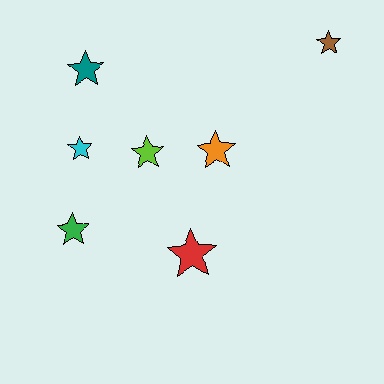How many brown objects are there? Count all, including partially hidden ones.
There is 1 brown object.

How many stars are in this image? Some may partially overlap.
There are 7 stars.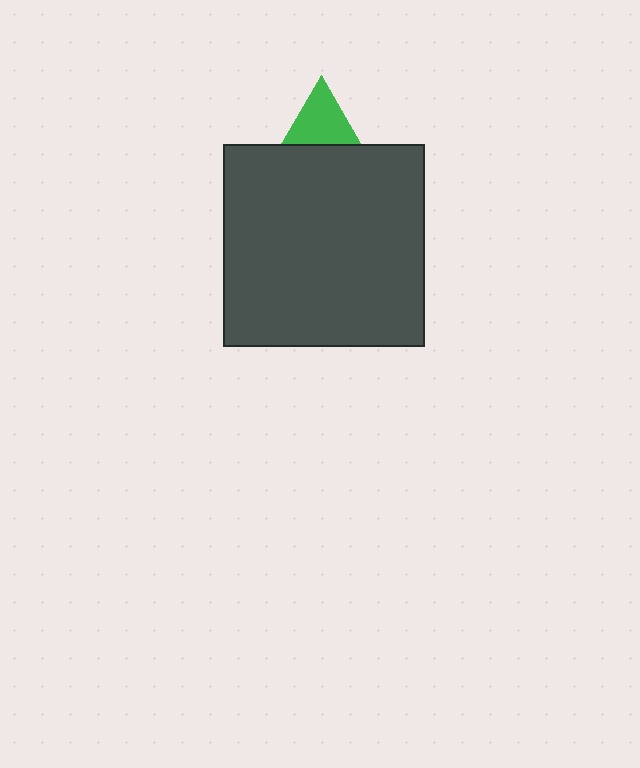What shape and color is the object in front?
The object in front is a dark gray square.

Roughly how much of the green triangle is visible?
About half of it is visible (roughly 51%).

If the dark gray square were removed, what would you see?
You would see the complete green triangle.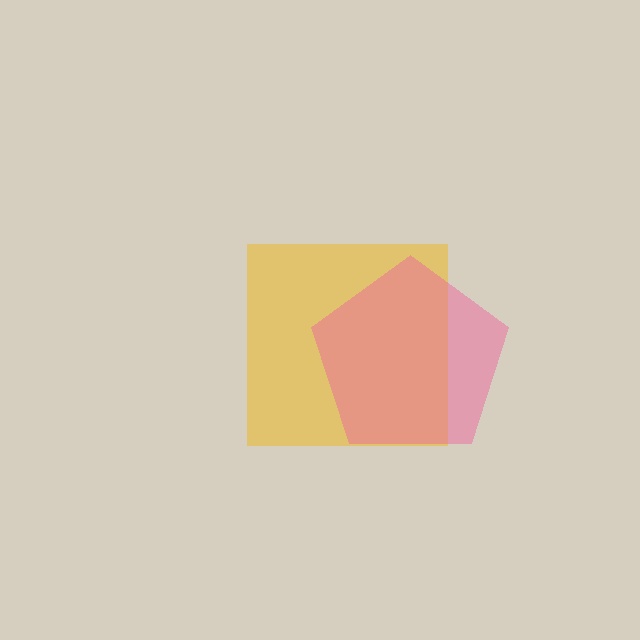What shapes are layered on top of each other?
The layered shapes are: a yellow square, a pink pentagon.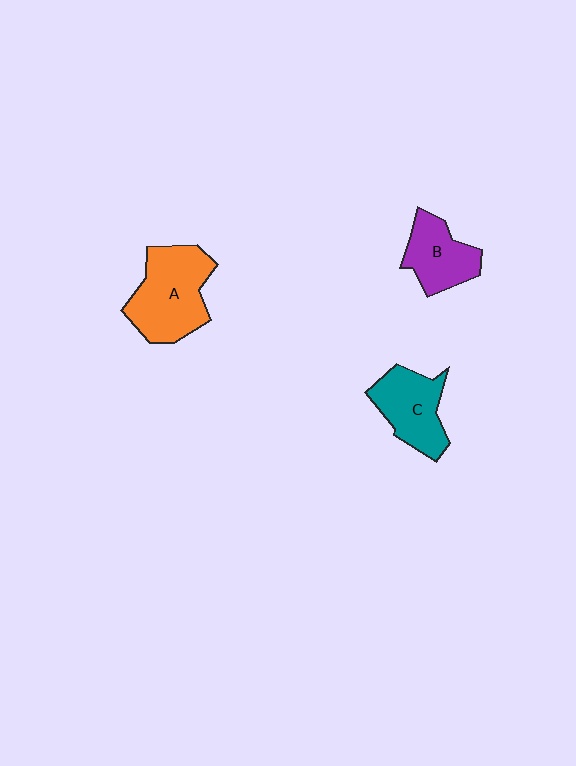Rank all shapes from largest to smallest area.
From largest to smallest: A (orange), C (teal), B (purple).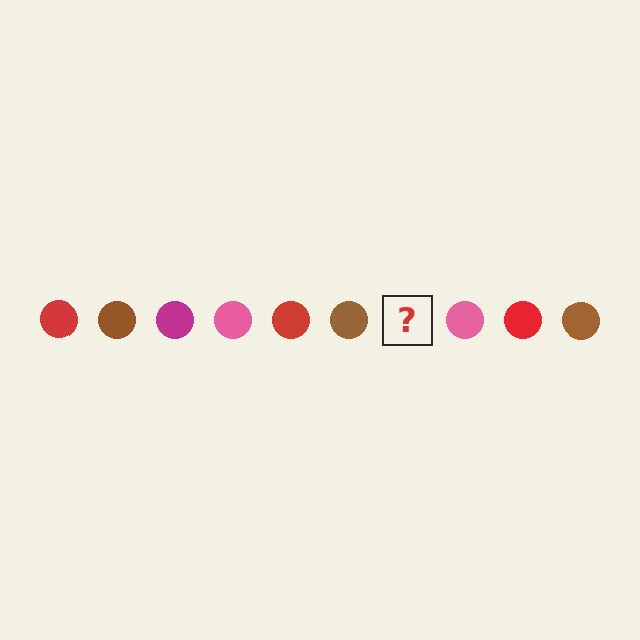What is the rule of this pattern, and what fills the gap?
The rule is that the pattern cycles through red, brown, magenta, pink circles. The gap should be filled with a magenta circle.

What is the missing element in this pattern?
The missing element is a magenta circle.